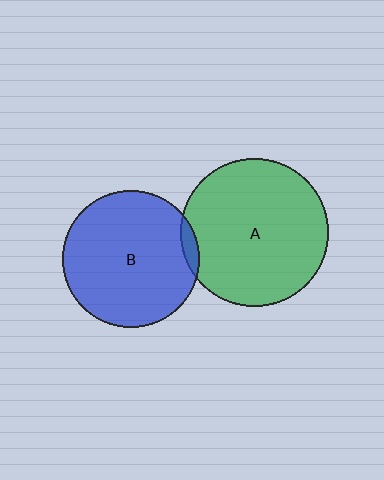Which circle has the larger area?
Circle A (green).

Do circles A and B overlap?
Yes.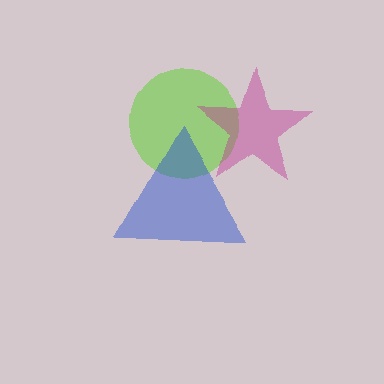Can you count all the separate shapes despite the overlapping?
Yes, there are 3 separate shapes.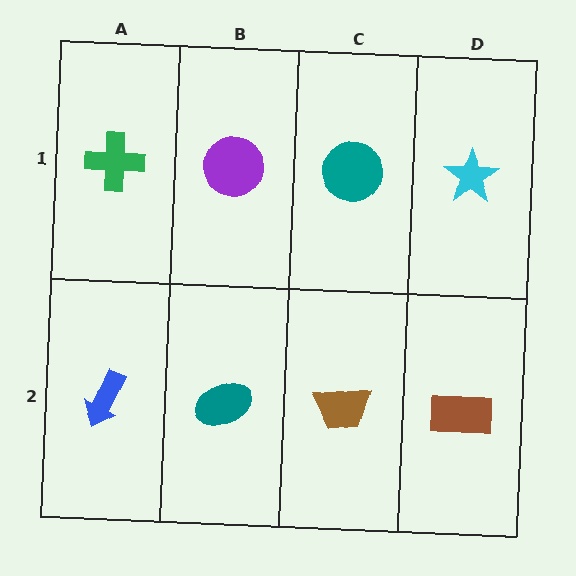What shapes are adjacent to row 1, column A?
A blue arrow (row 2, column A), a purple circle (row 1, column B).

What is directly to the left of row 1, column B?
A green cross.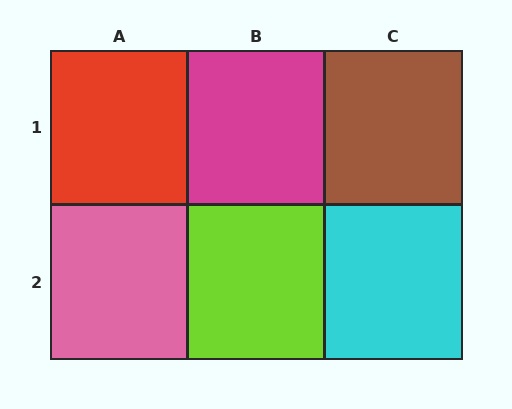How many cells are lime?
1 cell is lime.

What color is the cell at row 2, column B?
Lime.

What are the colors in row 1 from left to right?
Red, magenta, brown.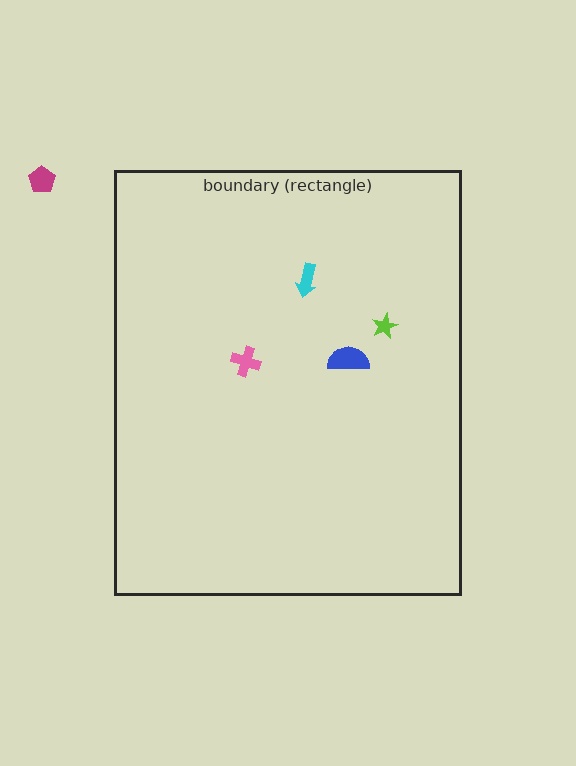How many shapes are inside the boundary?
4 inside, 1 outside.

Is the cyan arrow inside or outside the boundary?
Inside.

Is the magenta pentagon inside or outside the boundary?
Outside.